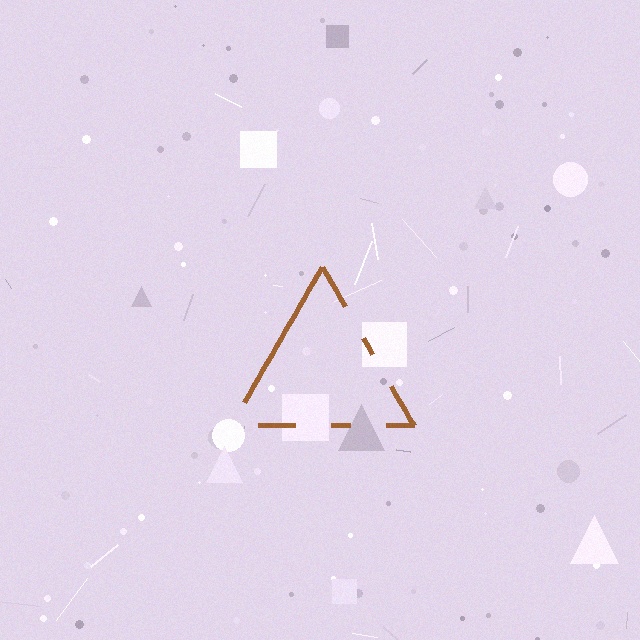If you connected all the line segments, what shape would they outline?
They would outline a triangle.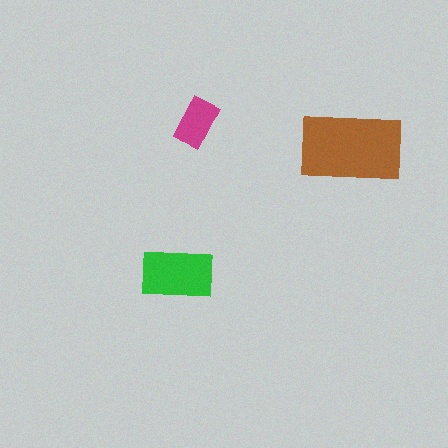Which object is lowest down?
The green rectangle is bottommost.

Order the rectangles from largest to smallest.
the brown one, the green one, the magenta one.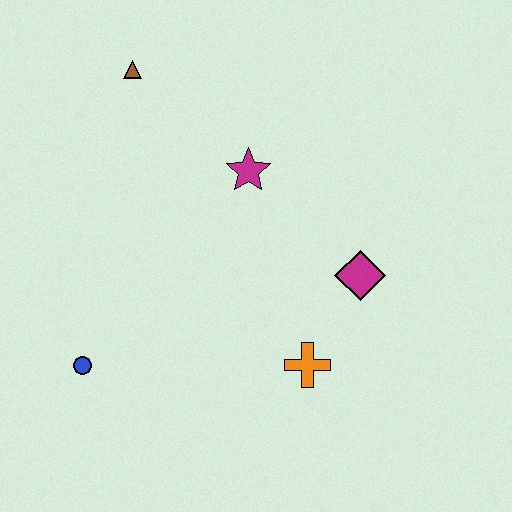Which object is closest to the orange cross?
The magenta diamond is closest to the orange cross.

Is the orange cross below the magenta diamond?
Yes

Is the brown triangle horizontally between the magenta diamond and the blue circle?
Yes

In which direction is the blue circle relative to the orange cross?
The blue circle is to the left of the orange cross.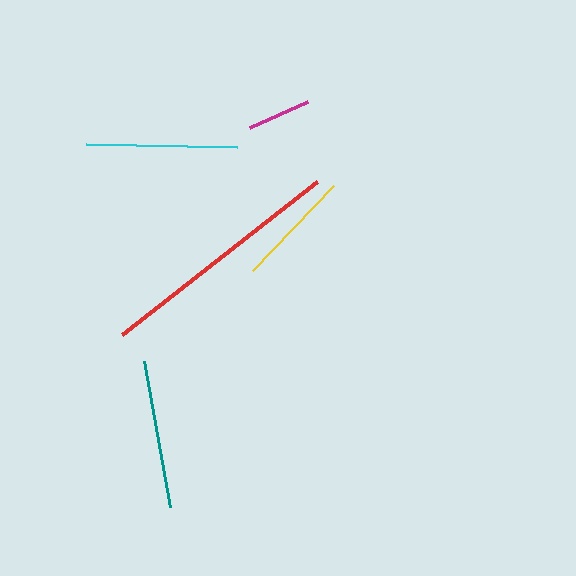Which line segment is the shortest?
The magenta line is the shortest at approximately 64 pixels.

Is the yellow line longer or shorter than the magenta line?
The yellow line is longer than the magenta line.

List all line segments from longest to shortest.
From longest to shortest: red, cyan, teal, yellow, magenta.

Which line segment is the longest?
The red line is the longest at approximately 248 pixels.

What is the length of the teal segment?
The teal segment is approximately 148 pixels long.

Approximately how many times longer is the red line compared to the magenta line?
The red line is approximately 3.9 times the length of the magenta line.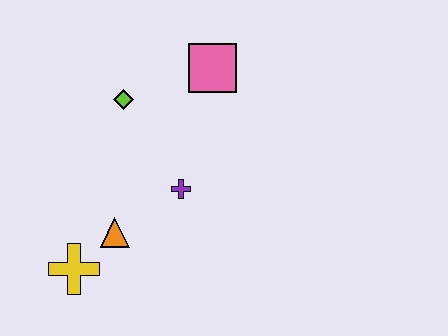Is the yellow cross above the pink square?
No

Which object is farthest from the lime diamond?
The yellow cross is farthest from the lime diamond.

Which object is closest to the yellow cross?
The orange triangle is closest to the yellow cross.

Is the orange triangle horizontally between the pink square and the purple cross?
No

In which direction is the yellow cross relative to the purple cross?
The yellow cross is to the left of the purple cross.